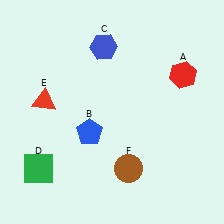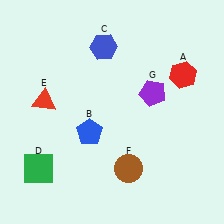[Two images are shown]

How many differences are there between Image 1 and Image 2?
There is 1 difference between the two images.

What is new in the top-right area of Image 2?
A purple pentagon (G) was added in the top-right area of Image 2.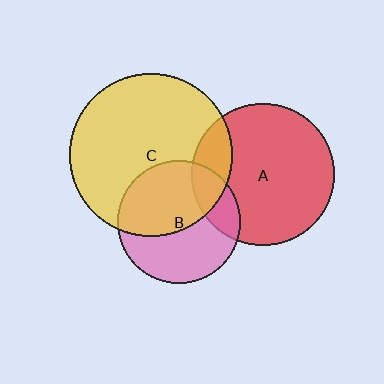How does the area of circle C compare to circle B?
Approximately 1.8 times.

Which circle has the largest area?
Circle C (yellow).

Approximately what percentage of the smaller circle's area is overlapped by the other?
Approximately 15%.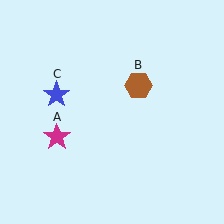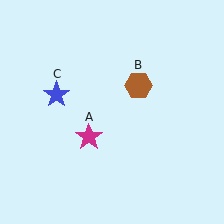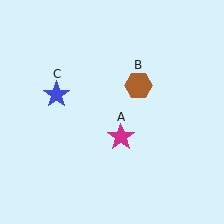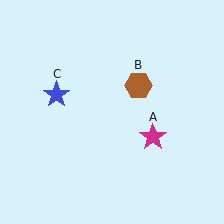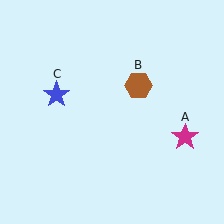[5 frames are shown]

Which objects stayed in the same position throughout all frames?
Brown hexagon (object B) and blue star (object C) remained stationary.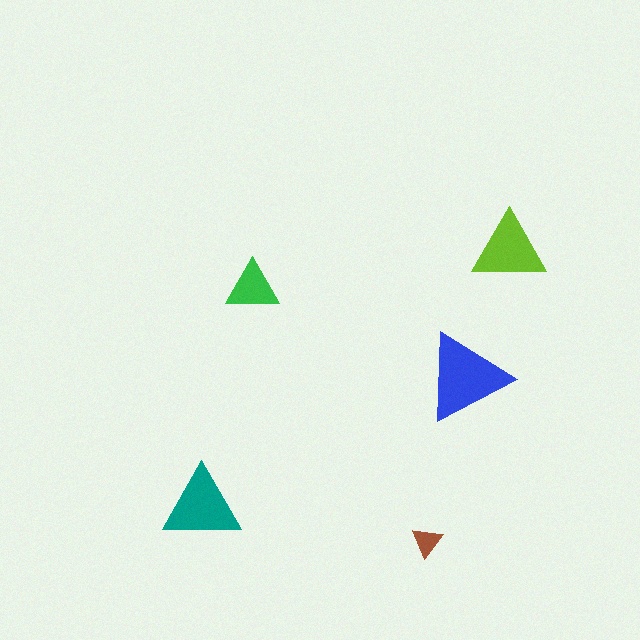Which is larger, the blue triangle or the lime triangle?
The blue one.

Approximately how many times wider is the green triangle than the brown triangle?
About 2 times wider.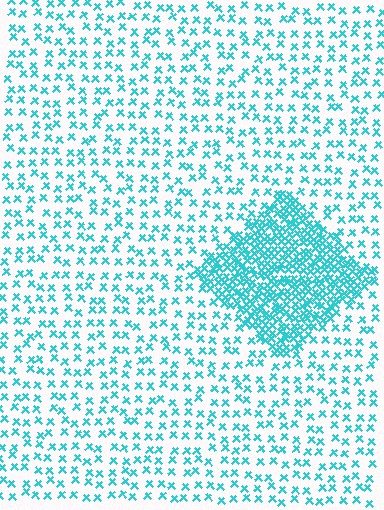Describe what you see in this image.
The image contains small cyan elements arranged at two different densities. A diamond-shaped region is visible where the elements are more densely packed than the surrounding area.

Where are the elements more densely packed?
The elements are more densely packed inside the diamond boundary.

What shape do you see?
I see a diamond.